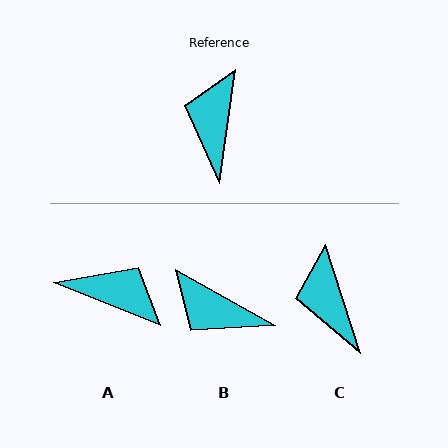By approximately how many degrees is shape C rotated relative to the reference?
Approximately 26 degrees counter-clockwise.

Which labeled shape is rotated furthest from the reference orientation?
A, about 104 degrees away.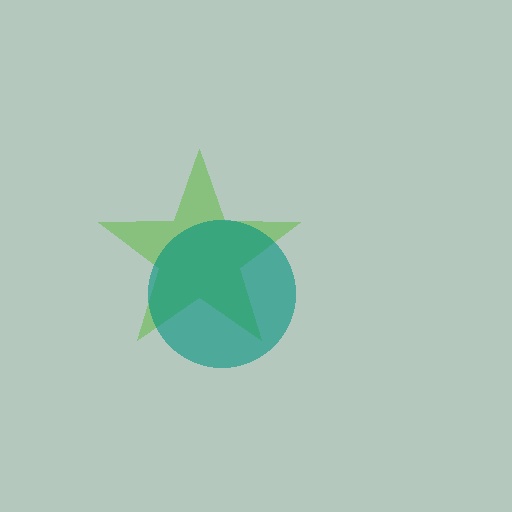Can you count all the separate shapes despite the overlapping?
Yes, there are 2 separate shapes.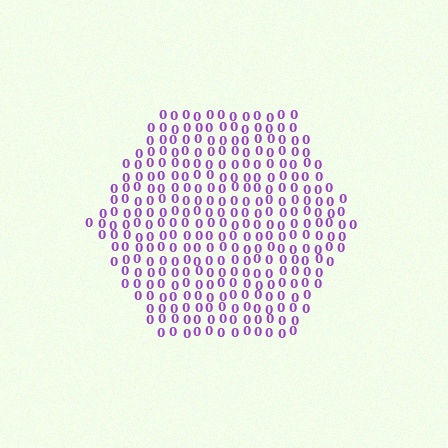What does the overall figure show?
The overall figure shows a hexagon.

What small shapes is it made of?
It is made of small digit 0's.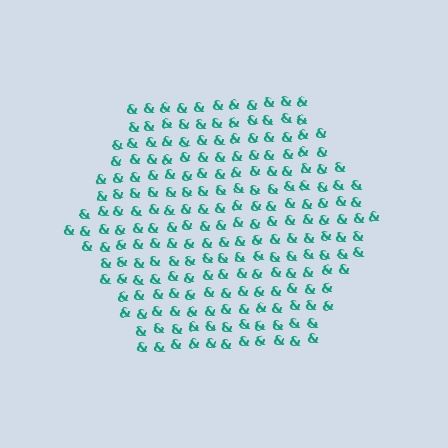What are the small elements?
The small elements are ampersands.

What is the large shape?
The large shape is a hexagon.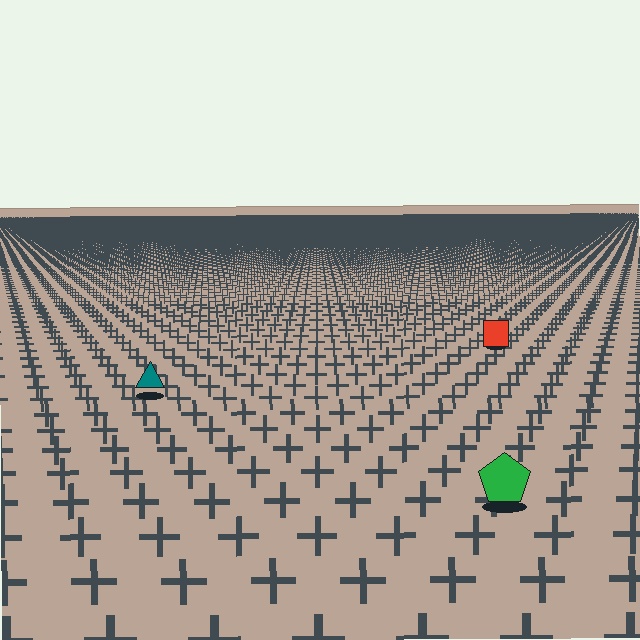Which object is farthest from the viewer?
The red square is farthest from the viewer. It appears smaller and the ground texture around it is denser.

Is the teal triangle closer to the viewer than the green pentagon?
No. The green pentagon is closer — you can tell from the texture gradient: the ground texture is coarser near it.